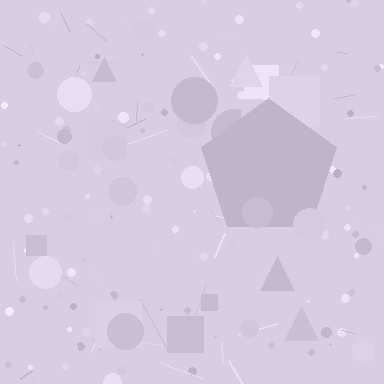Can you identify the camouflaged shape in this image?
The camouflaged shape is a pentagon.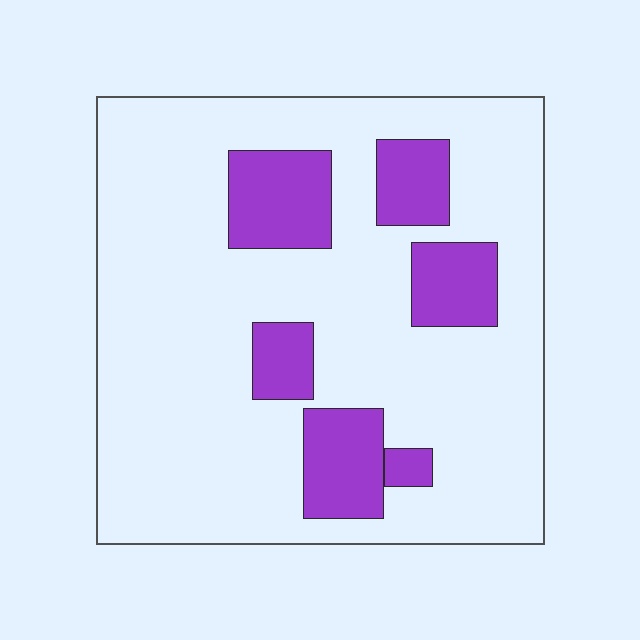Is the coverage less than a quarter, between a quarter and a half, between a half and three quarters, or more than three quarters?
Less than a quarter.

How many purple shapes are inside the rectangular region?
6.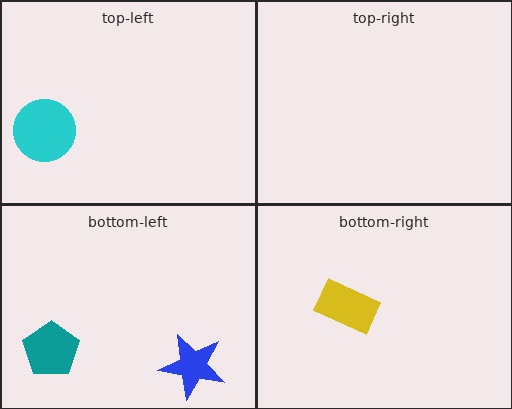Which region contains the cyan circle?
The top-left region.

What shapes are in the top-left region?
The cyan circle.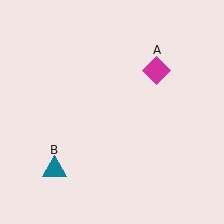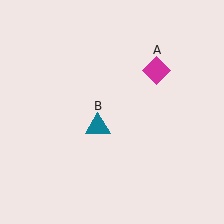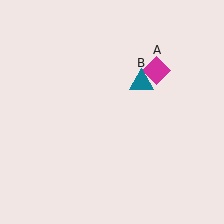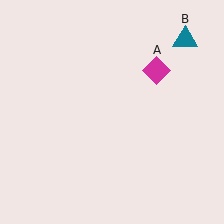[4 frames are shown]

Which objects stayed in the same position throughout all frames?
Magenta diamond (object A) remained stationary.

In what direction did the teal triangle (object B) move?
The teal triangle (object B) moved up and to the right.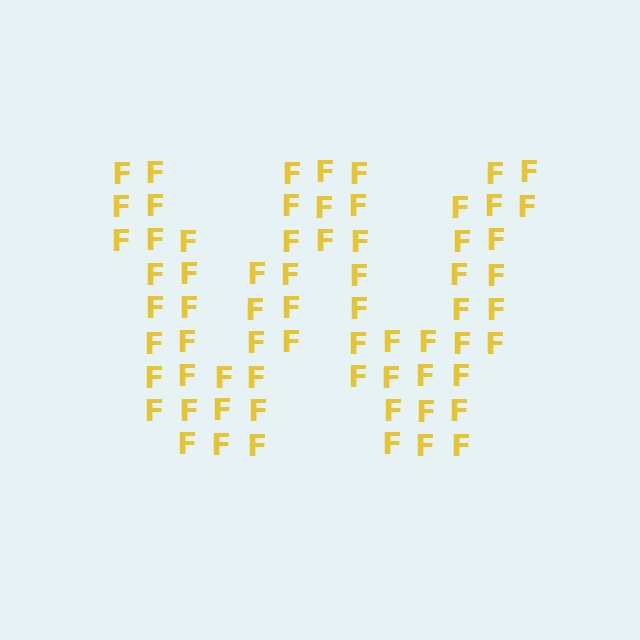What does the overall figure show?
The overall figure shows the letter W.